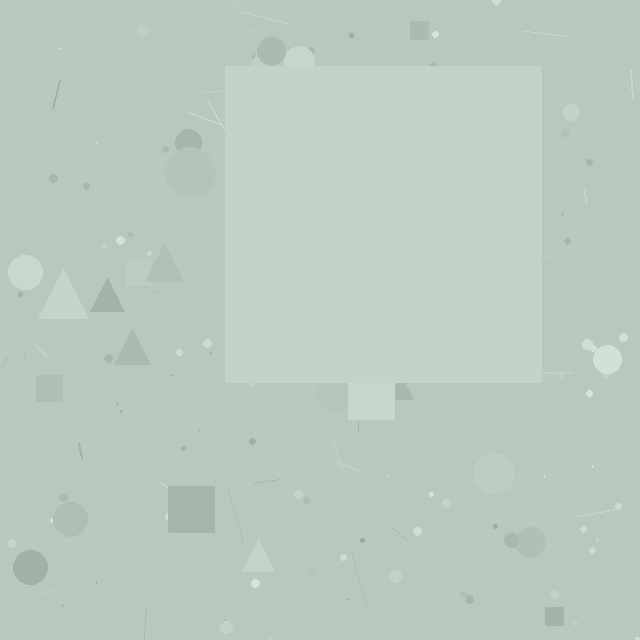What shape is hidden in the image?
A square is hidden in the image.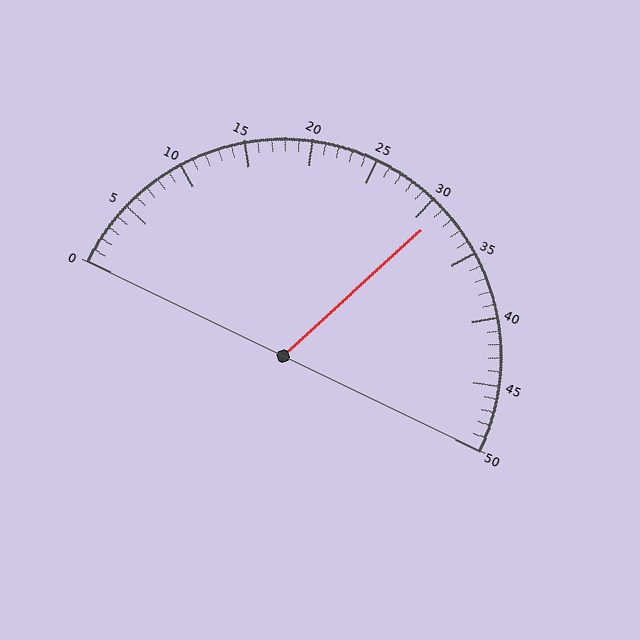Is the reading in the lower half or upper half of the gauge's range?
The reading is in the upper half of the range (0 to 50).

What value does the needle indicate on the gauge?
The needle indicates approximately 31.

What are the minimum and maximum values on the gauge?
The gauge ranges from 0 to 50.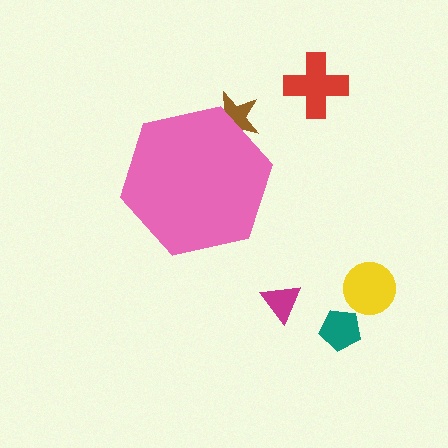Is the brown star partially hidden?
Yes, the brown star is partially hidden behind the pink hexagon.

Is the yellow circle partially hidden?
No, the yellow circle is fully visible.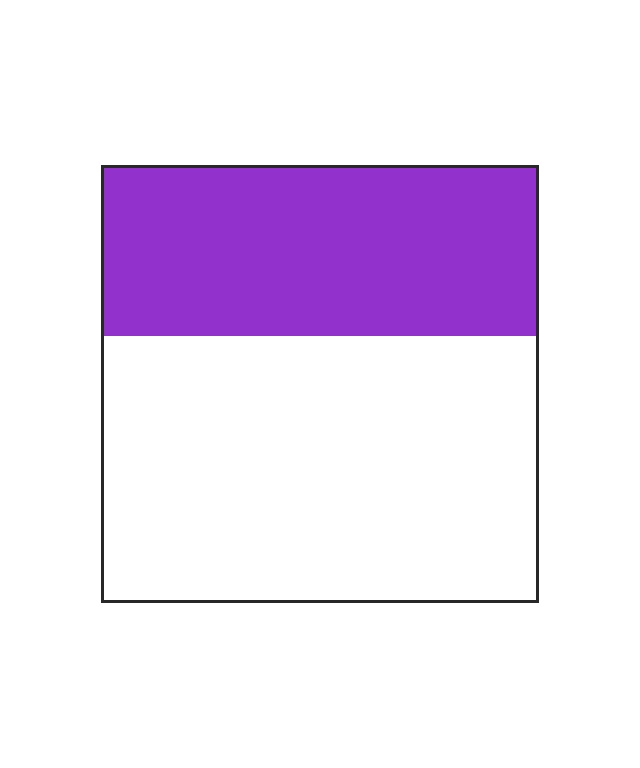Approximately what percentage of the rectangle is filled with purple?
Approximately 40%.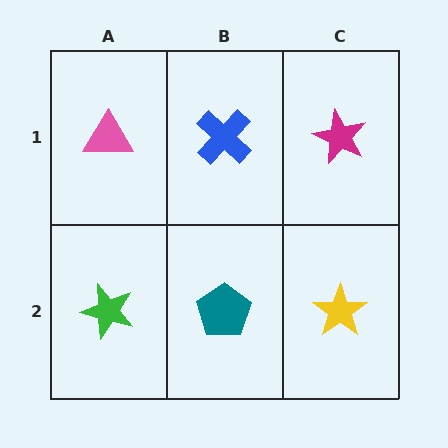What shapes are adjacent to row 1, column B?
A teal pentagon (row 2, column B), a pink triangle (row 1, column A), a magenta star (row 1, column C).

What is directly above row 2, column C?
A magenta star.